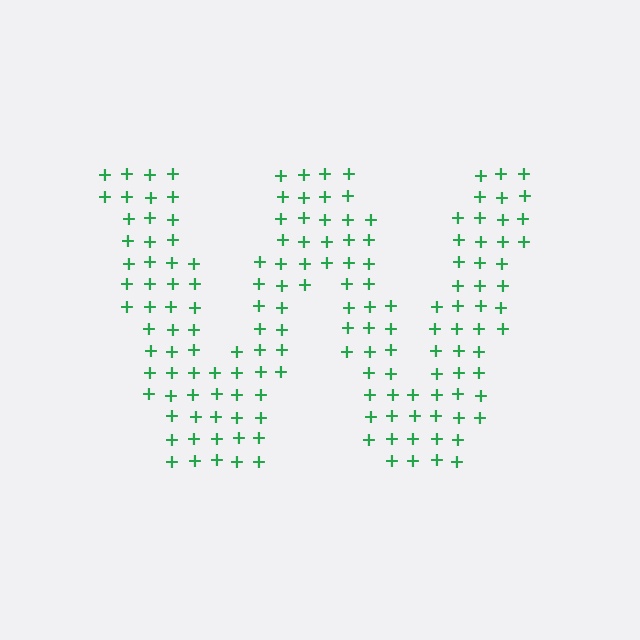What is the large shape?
The large shape is the letter W.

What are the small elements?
The small elements are plus signs.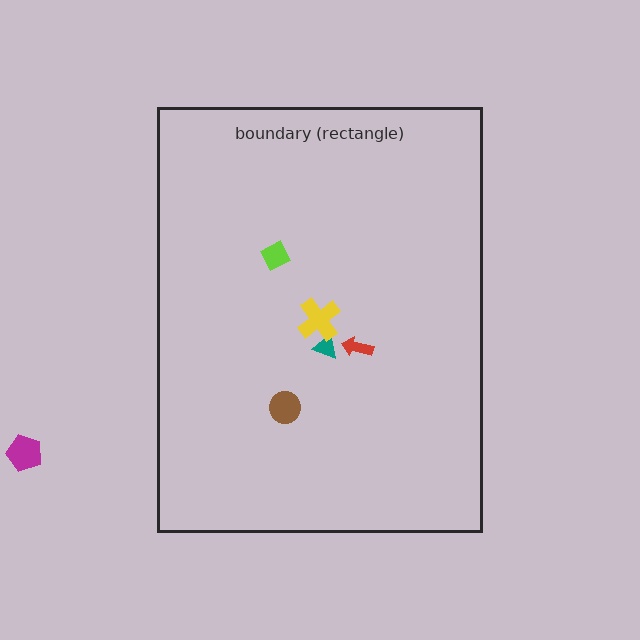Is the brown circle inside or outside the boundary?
Inside.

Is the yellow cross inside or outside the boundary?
Inside.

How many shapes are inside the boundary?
5 inside, 1 outside.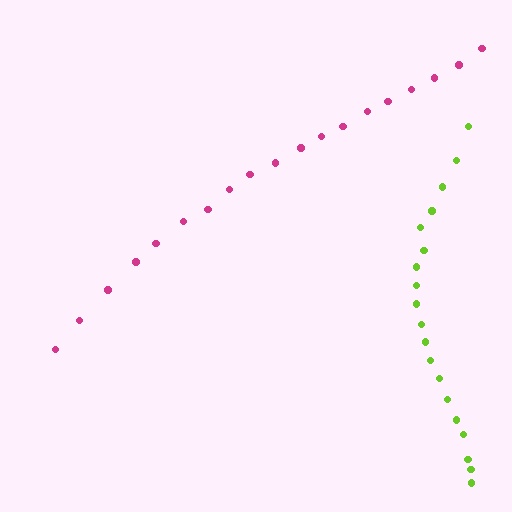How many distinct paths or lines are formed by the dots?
There are 2 distinct paths.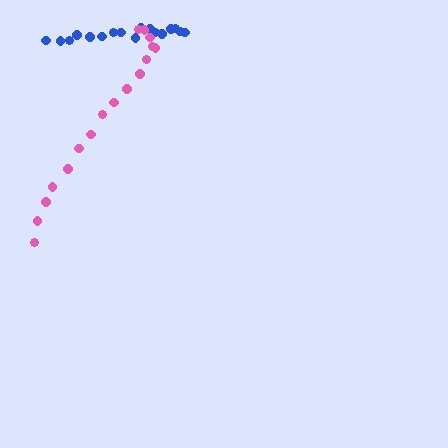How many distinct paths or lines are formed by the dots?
There are 2 distinct paths.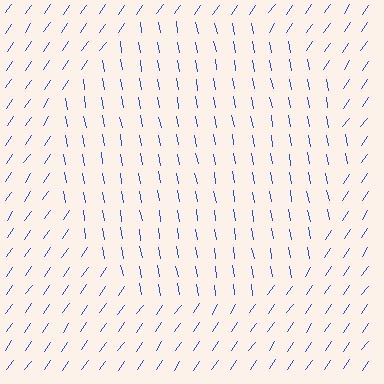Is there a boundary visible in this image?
Yes, there is a texture boundary formed by a change in line orientation.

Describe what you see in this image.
The image is filled with small blue line segments. A circle region in the image has lines oriented differently from the surrounding lines, creating a visible texture boundary.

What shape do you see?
I see a circle.